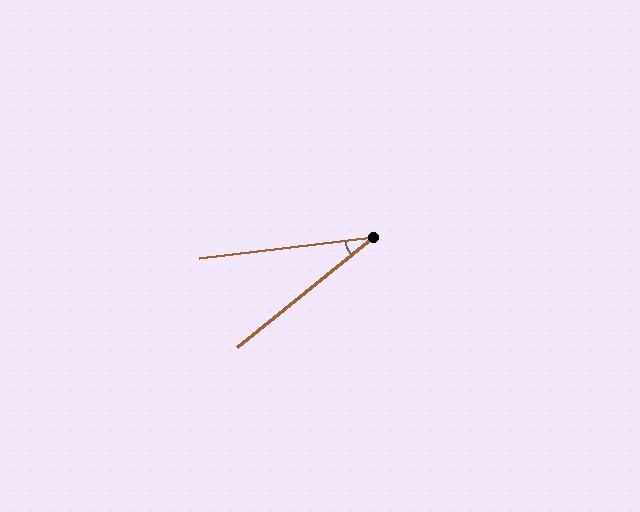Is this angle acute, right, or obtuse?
It is acute.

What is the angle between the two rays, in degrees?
Approximately 32 degrees.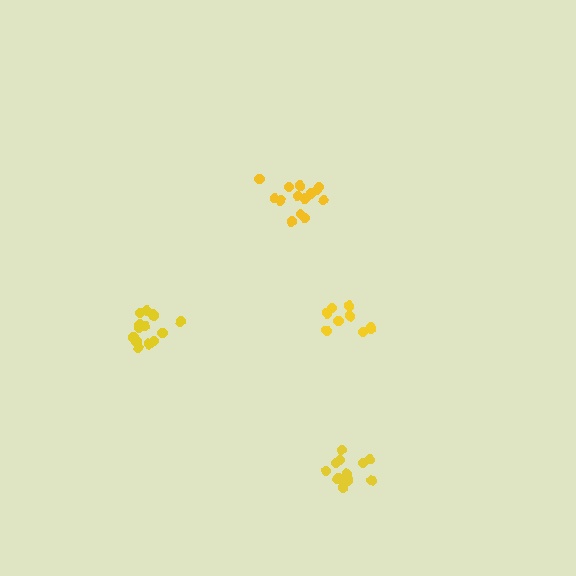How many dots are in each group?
Group 1: 11 dots, Group 2: 14 dots, Group 3: 14 dots, Group 4: 9 dots (48 total).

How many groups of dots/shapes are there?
There are 4 groups.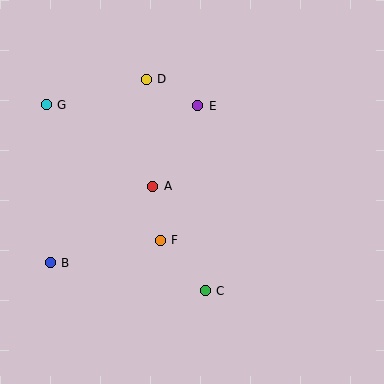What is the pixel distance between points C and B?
The distance between C and B is 158 pixels.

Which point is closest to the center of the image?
Point A at (153, 186) is closest to the center.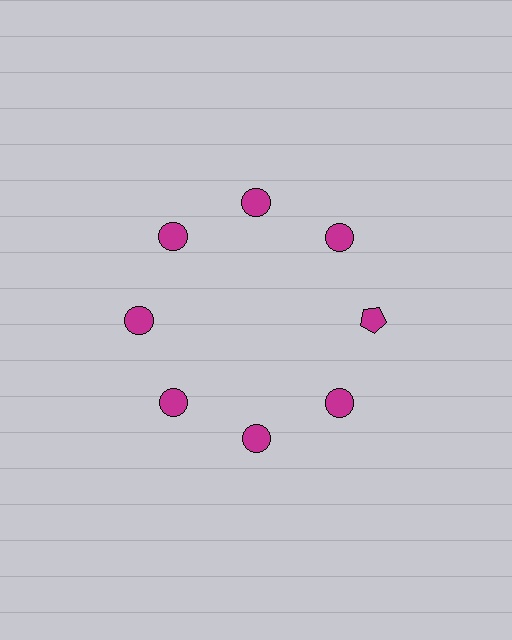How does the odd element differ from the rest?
It has a different shape: pentagon instead of circle.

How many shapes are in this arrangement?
There are 8 shapes arranged in a ring pattern.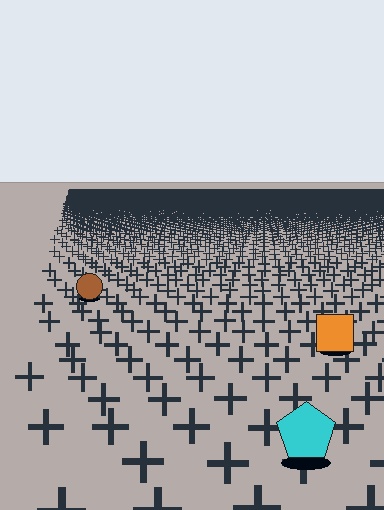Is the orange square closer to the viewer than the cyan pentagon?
No. The cyan pentagon is closer — you can tell from the texture gradient: the ground texture is coarser near it.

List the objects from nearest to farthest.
From nearest to farthest: the cyan pentagon, the orange square, the brown circle.